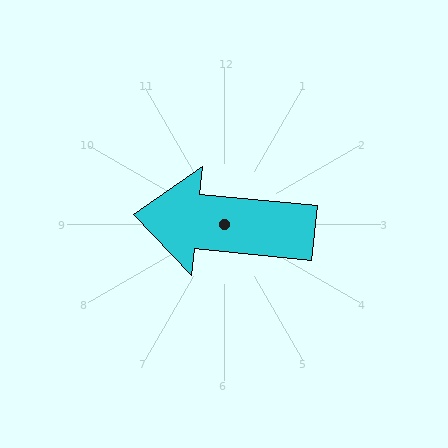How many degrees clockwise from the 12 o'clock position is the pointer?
Approximately 276 degrees.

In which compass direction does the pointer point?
West.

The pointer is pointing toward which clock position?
Roughly 9 o'clock.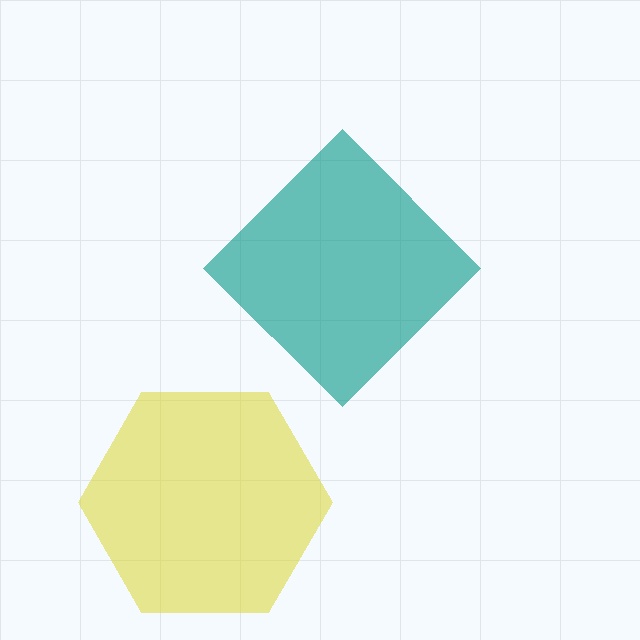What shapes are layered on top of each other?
The layered shapes are: a teal diamond, a yellow hexagon.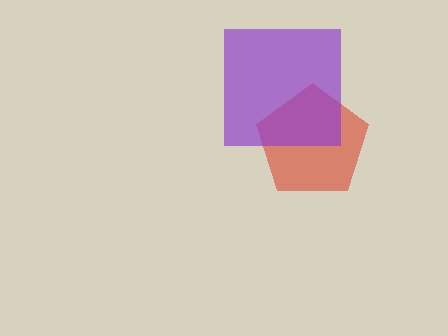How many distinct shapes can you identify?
There are 2 distinct shapes: a red pentagon, a purple square.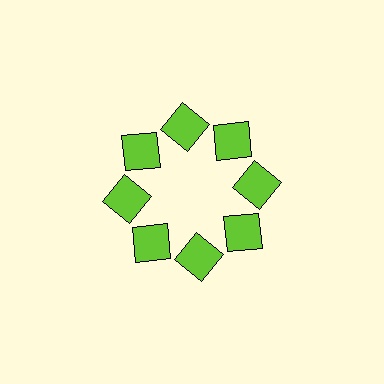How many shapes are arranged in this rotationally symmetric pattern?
There are 8 shapes, arranged in 8 groups of 1.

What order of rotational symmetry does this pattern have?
This pattern has 8-fold rotational symmetry.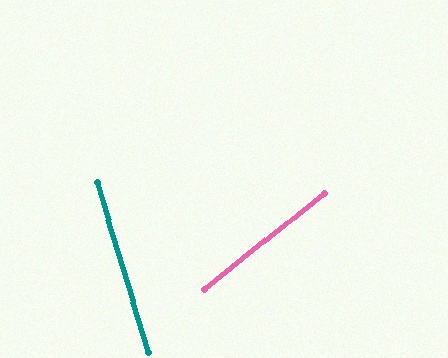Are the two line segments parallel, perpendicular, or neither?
Neither parallel nor perpendicular — they differ by about 68°.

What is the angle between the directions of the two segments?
Approximately 68 degrees.